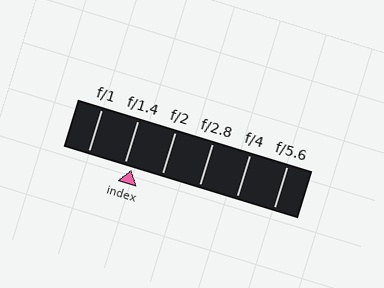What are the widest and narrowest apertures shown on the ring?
The widest aperture shown is f/1 and the narrowest is f/5.6.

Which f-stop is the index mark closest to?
The index mark is closest to f/1.4.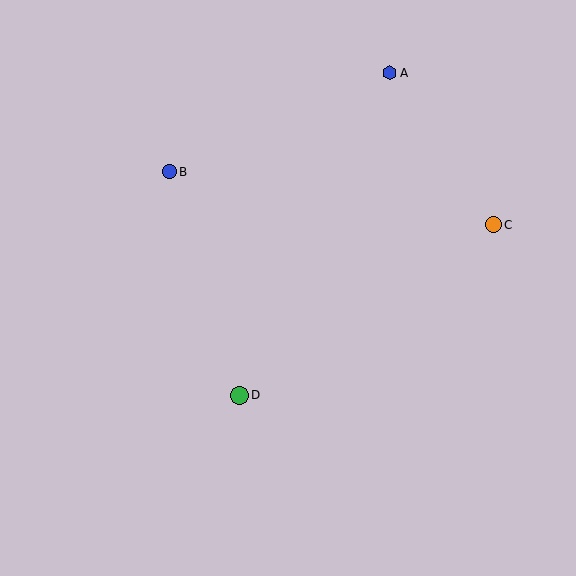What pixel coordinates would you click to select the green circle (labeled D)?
Click at (239, 395) to select the green circle D.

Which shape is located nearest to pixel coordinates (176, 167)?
The blue circle (labeled B) at (169, 172) is nearest to that location.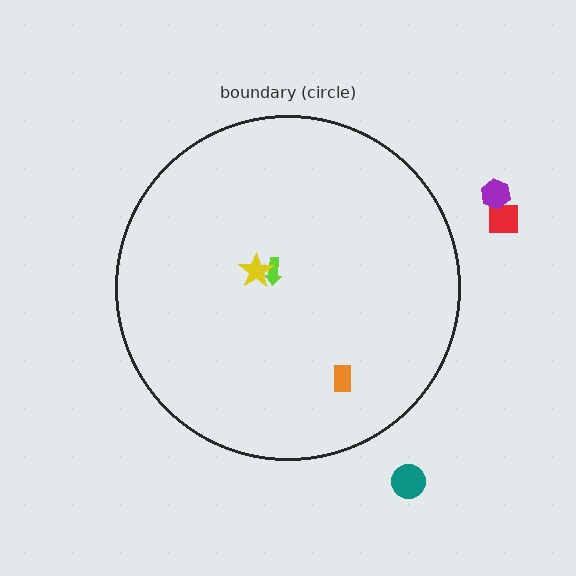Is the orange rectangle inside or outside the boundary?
Inside.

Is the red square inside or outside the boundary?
Outside.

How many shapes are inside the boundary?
3 inside, 3 outside.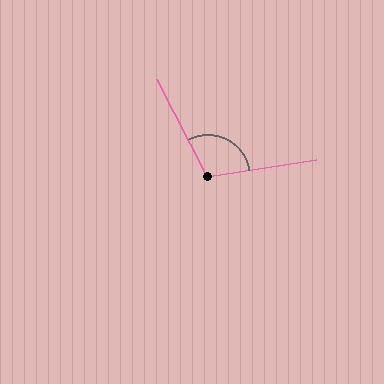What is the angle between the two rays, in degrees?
Approximately 109 degrees.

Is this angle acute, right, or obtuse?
It is obtuse.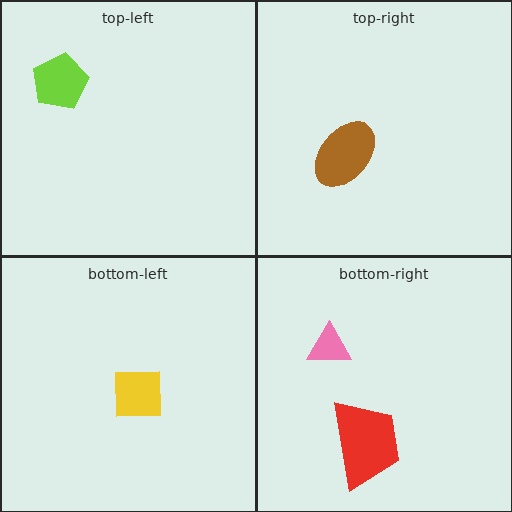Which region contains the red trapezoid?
The bottom-right region.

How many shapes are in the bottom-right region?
2.